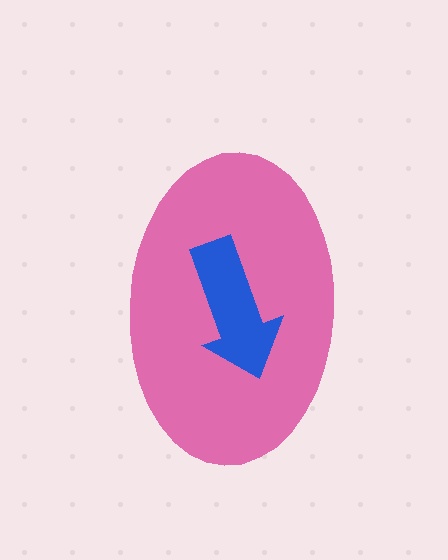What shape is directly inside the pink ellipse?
The blue arrow.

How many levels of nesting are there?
2.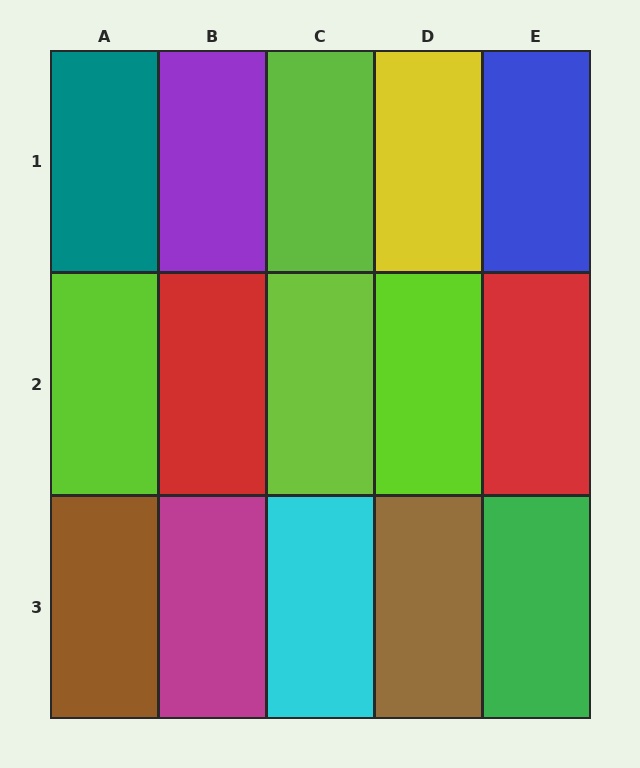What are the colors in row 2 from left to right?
Lime, red, lime, lime, red.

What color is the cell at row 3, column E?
Green.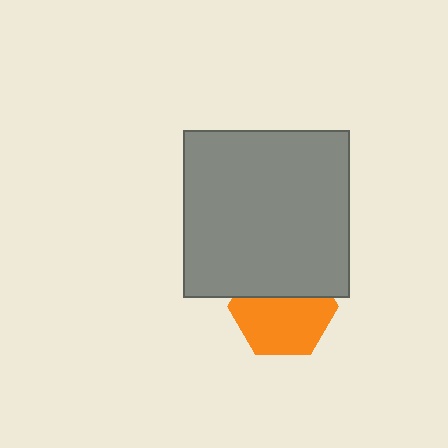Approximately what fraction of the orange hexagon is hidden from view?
Roughly 38% of the orange hexagon is hidden behind the gray square.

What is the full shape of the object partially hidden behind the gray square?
The partially hidden object is an orange hexagon.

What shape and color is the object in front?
The object in front is a gray square.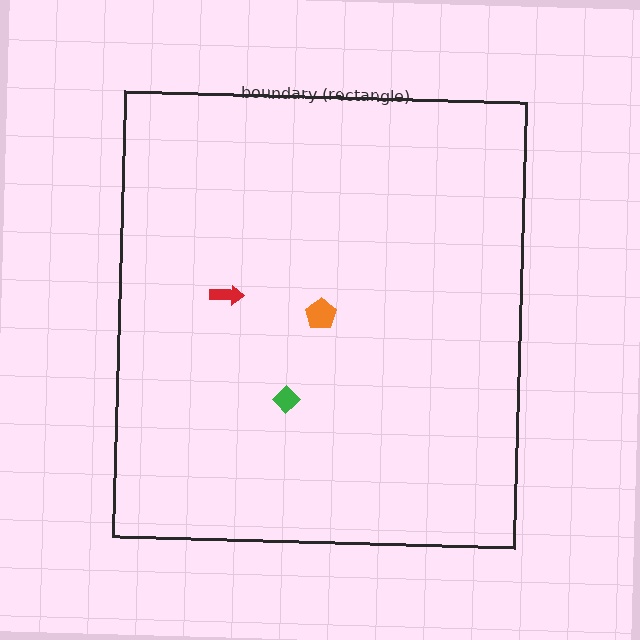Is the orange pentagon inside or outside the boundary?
Inside.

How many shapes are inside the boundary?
3 inside, 0 outside.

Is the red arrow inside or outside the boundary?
Inside.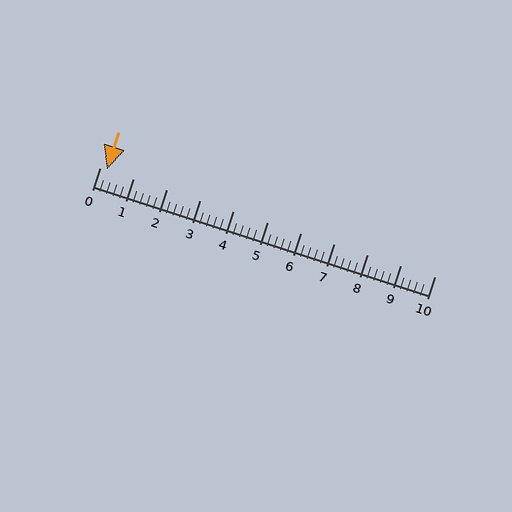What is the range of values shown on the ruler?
The ruler shows values from 0 to 10.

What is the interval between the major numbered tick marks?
The major tick marks are spaced 1 units apart.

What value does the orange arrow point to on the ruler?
The orange arrow points to approximately 0.2.